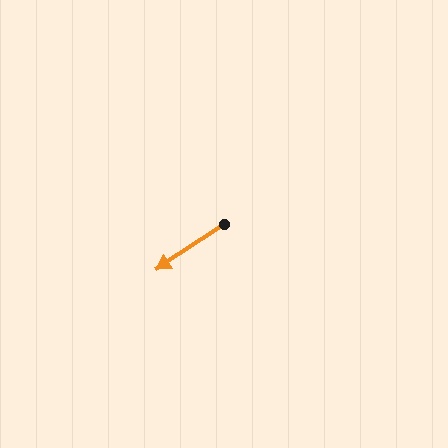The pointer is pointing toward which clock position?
Roughly 8 o'clock.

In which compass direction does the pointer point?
Southwest.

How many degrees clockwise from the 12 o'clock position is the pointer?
Approximately 236 degrees.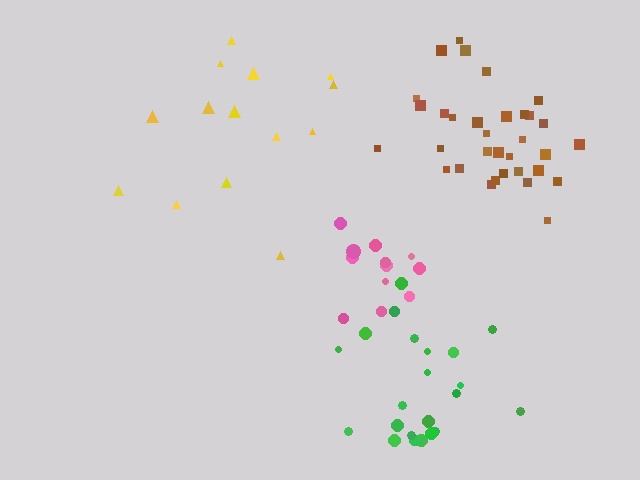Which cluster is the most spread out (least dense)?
Yellow.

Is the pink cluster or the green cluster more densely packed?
Pink.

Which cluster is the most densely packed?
Pink.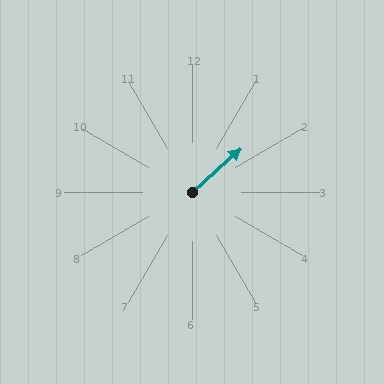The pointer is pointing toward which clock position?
Roughly 2 o'clock.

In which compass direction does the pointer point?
Northeast.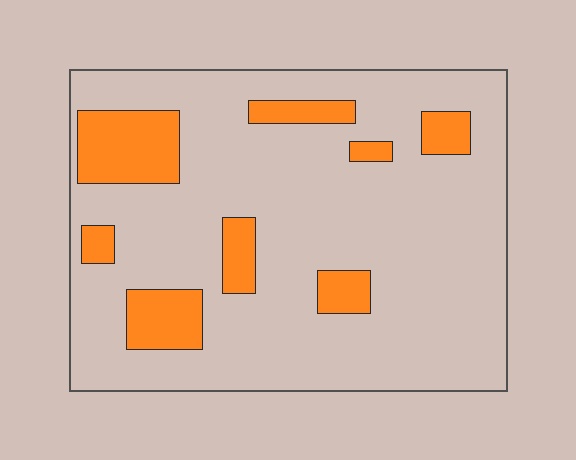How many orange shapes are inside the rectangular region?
8.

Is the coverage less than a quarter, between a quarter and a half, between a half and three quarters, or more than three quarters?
Less than a quarter.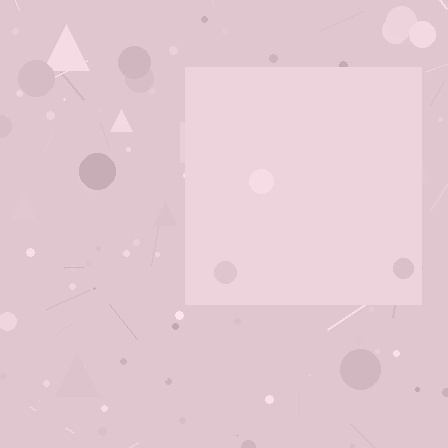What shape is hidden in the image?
A square is hidden in the image.